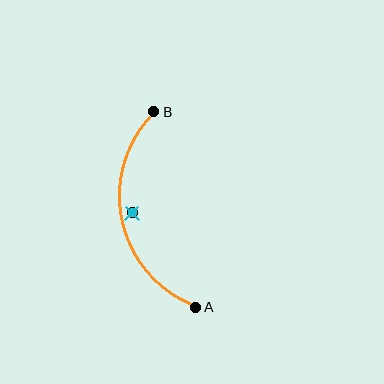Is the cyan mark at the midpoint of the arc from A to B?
No — the cyan mark does not lie on the arc at all. It sits slightly inside the curve.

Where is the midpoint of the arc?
The arc midpoint is the point on the curve farthest from the straight line joining A and B. It sits to the left of that line.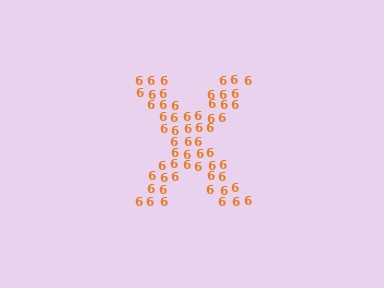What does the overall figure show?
The overall figure shows the letter X.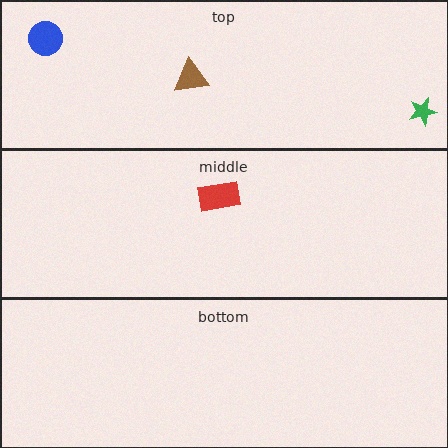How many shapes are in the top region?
3.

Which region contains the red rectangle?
The middle region.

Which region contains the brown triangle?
The top region.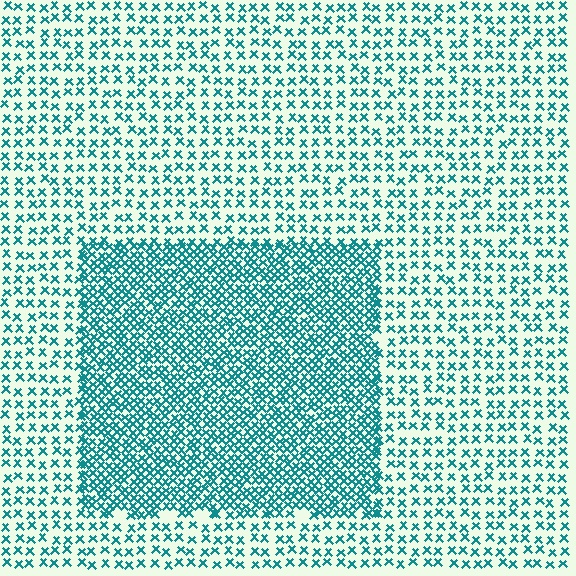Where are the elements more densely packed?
The elements are more densely packed inside the rectangle boundary.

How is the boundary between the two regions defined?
The boundary is defined by a change in element density (approximately 2.3x ratio). All elements are the same color, size, and shape.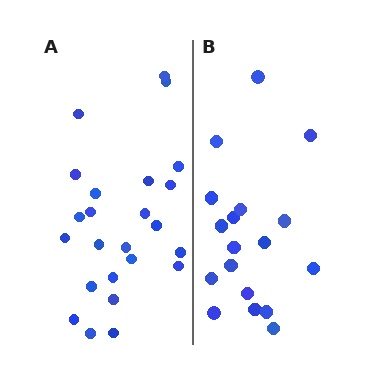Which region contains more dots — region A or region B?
Region A (the left region) has more dots.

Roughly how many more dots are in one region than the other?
Region A has about 6 more dots than region B.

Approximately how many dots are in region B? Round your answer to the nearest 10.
About 20 dots. (The exact count is 18, which rounds to 20.)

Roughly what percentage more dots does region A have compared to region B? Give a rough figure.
About 35% more.